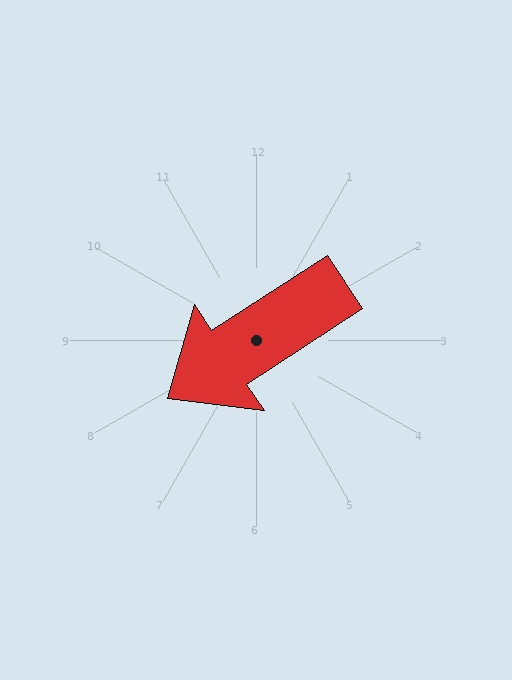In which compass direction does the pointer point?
Southwest.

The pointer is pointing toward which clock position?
Roughly 8 o'clock.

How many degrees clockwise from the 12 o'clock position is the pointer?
Approximately 237 degrees.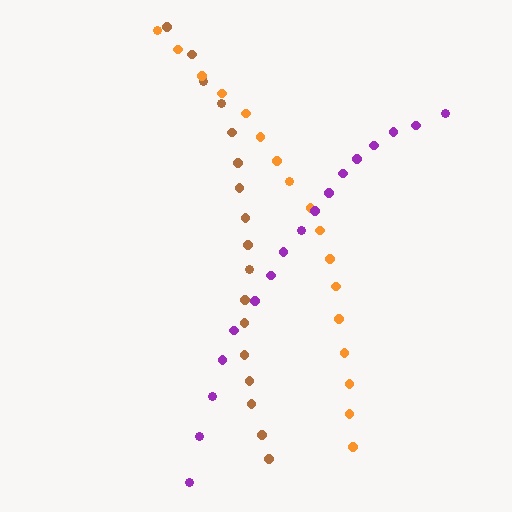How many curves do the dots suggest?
There are 3 distinct paths.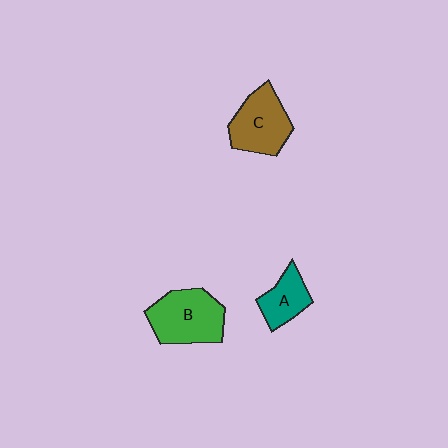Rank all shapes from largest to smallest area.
From largest to smallest: B (green), C (brown), A (teal).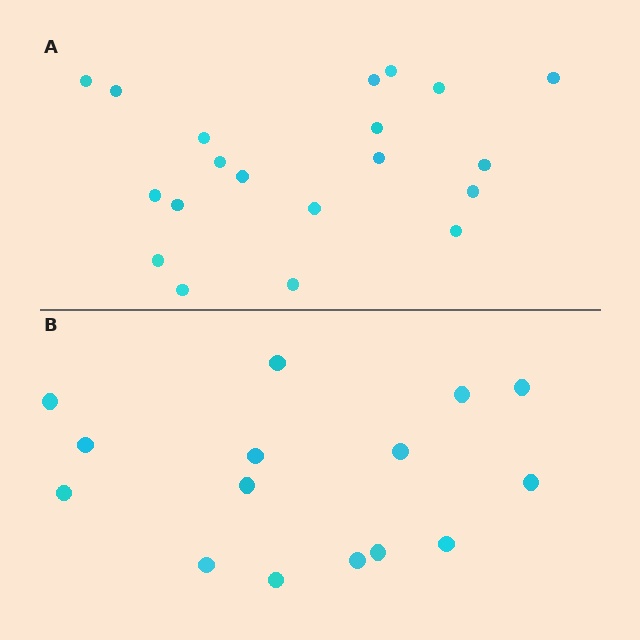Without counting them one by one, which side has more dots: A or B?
Region A (the top region) has more dots.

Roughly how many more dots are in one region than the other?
Region A has about 5 more dots than region B.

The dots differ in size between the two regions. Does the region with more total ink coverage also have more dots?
No. Region B has more total ink coverage because its dots are larger, but region A actually contains more individual dots. Total area can be misleading — the number of items is what matters here.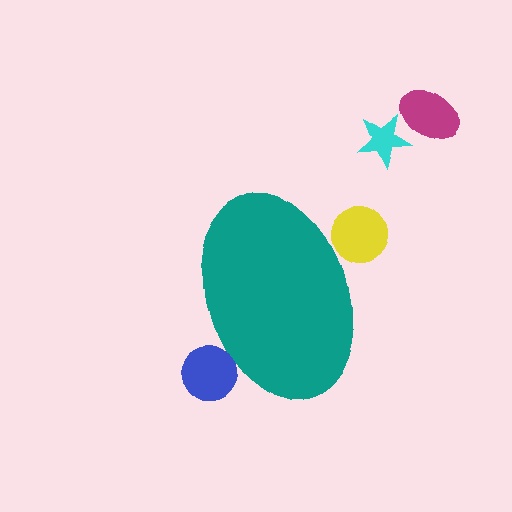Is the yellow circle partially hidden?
Yes, the yellow circle is partially hidden behind the teal ellipse.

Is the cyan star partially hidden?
No, the cyan star is fully visible.